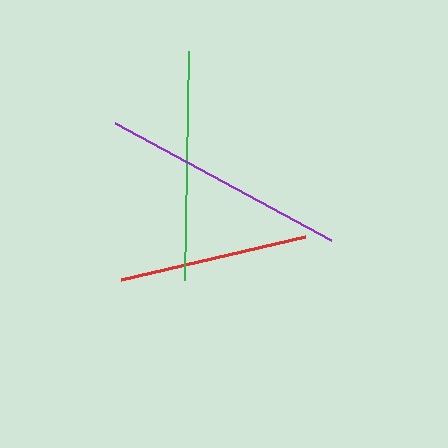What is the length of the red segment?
The red segment is approximately 189 pixels long.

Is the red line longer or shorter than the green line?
The green line is longer than the red line.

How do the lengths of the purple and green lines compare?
The purple and green lines are approximately the same length.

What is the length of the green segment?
The green segment is approximately 229 pixels long.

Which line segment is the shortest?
The red line is the shortest at approximately 189 pixels.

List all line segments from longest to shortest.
From longest to shortest: purple, green, red.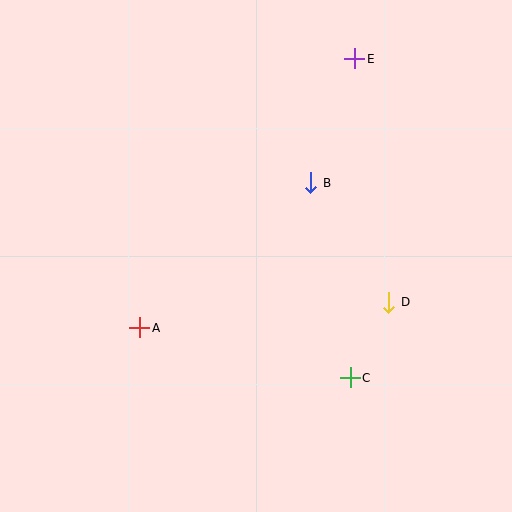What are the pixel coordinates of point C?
Point C is at (350, 378).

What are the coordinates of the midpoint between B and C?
The midpoint between B and C is at (330, 280).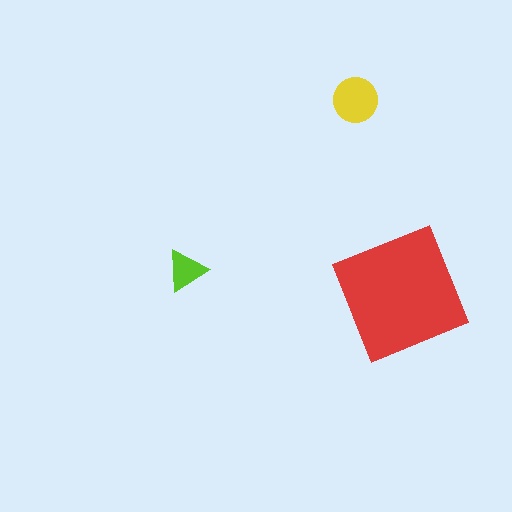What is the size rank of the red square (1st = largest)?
1st.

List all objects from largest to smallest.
The red square, the yellow circle, the lime triangle.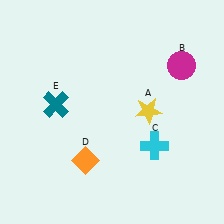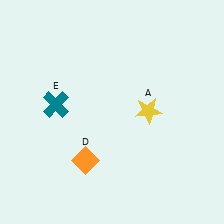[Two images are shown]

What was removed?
The cyan cross (C), the magenta circle (B) were removed in Image 2.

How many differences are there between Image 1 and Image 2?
There are 2 differences between the two images.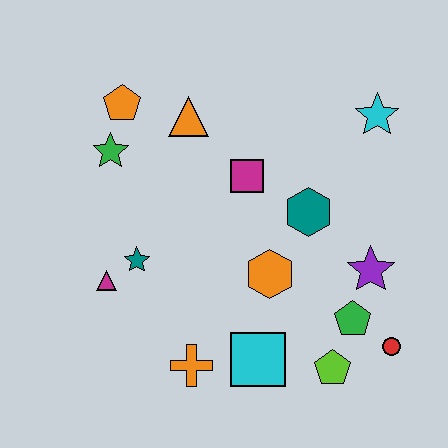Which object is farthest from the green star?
The red circle is farthest from the green star.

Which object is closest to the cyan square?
The orange cross is closest to the cyan square.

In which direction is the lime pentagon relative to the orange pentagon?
The lime pentagon is below the orange pentagon.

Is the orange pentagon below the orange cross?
No